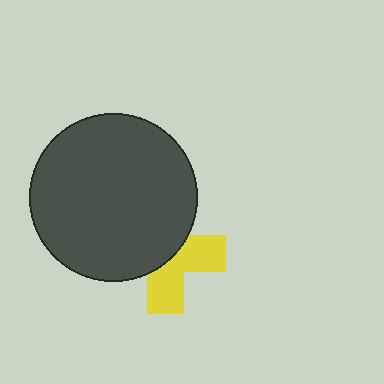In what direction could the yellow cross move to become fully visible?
The yellow cross could move toward the lower-right. That would shift it out from behind the dark gray circle entirely.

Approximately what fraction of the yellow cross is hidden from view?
Roughly 55% of the yellow cross is hidden behind the dark gray circle.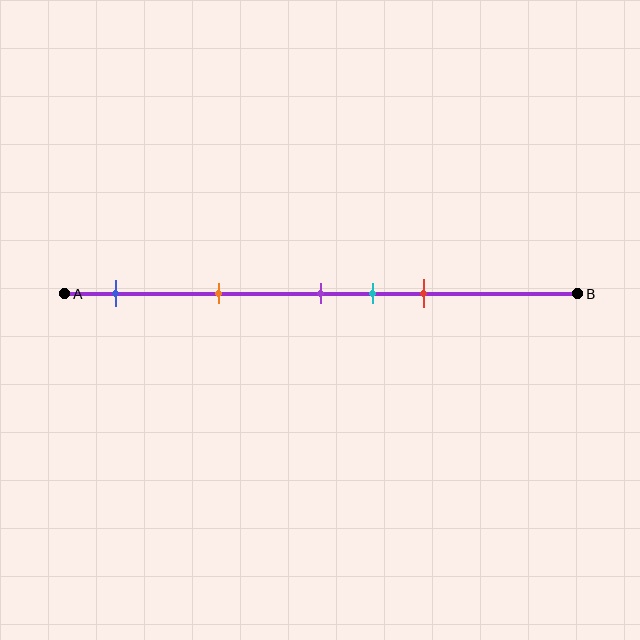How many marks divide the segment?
There are 5 marks dividing the segment.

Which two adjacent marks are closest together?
The purple and cyan marks are the closest adjacent pair.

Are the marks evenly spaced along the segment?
No, the marks are not evenly spaced.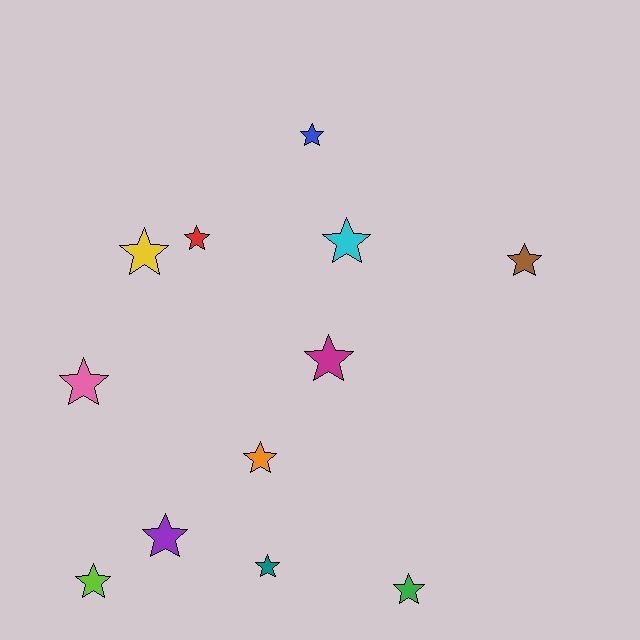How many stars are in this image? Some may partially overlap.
There are 12 stars.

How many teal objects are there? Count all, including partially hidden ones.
There is 1 teal object.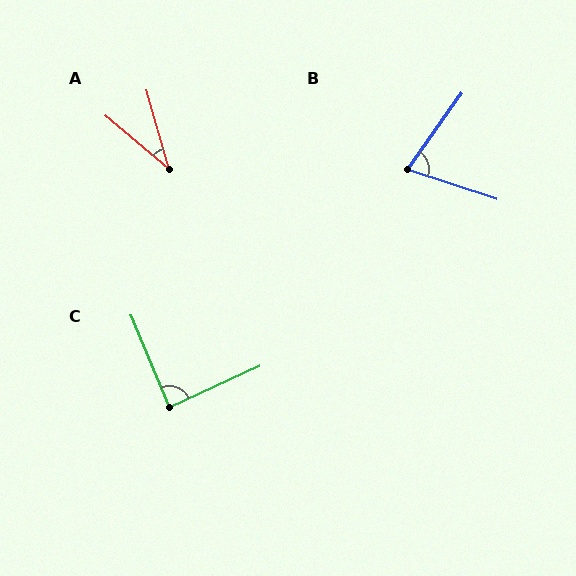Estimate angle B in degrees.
Approximately 73 degrees.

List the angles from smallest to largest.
A (34°), B (73°), C (88°).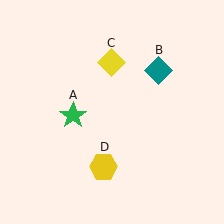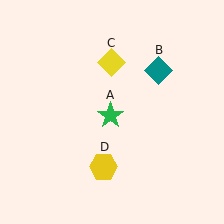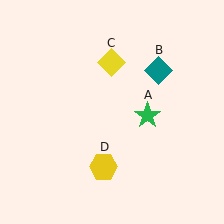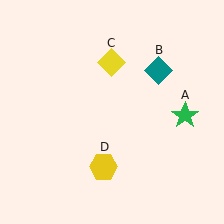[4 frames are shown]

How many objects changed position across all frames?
1 object changed position: green star (object A).